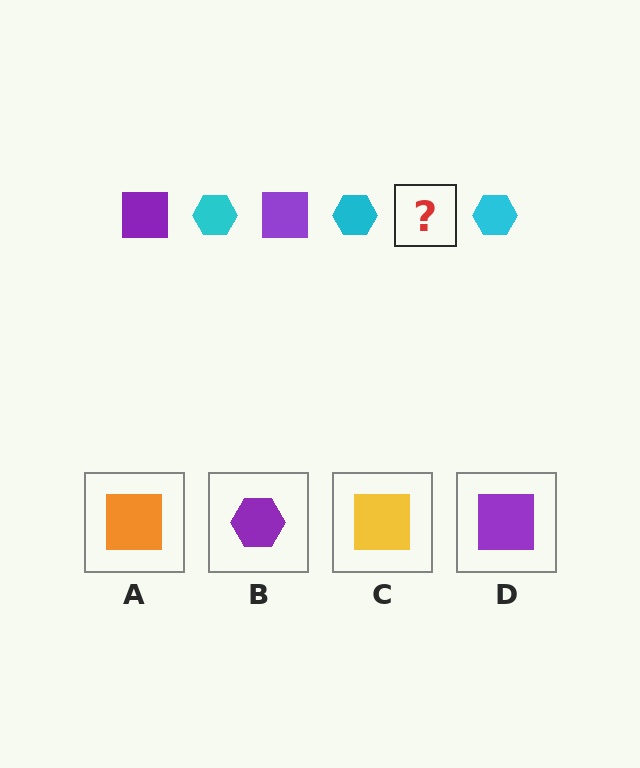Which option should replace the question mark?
Option D.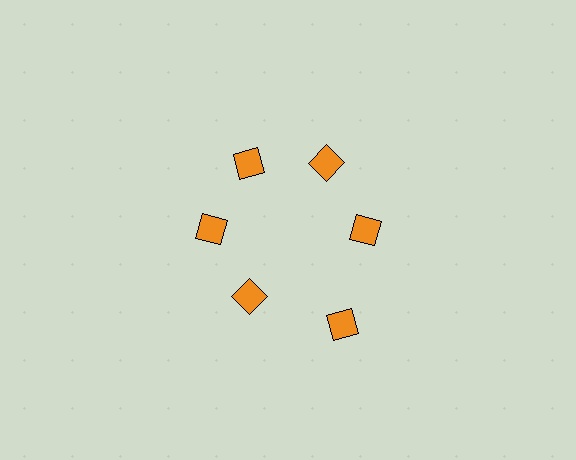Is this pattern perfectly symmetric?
No. The 6 orange diamonds are arranged in a ring, but one element near the 5 o'clock position is pushed outward from the center, breaking the 6-fold rotational symmetry.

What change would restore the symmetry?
The symmetry would be restored by moving it inward, back onto the ring so that all 6 diamonds sit at equal angles and equal distance from the center.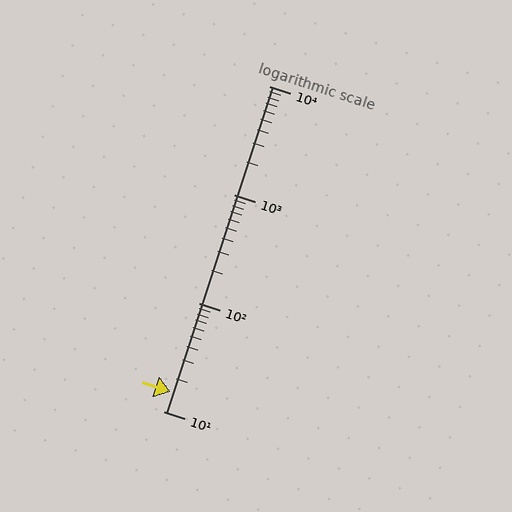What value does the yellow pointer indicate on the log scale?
The pointer indicates approximately 15.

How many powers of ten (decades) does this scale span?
The scale spans 3 decades, from 10 to 10000.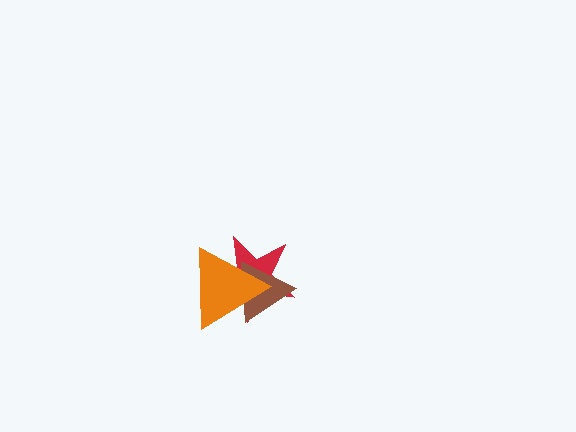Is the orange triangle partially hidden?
No, no other shape covers it.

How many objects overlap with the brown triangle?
2 objects overlap with the brown triangle.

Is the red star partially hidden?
Yes, it is partially covered by another shape.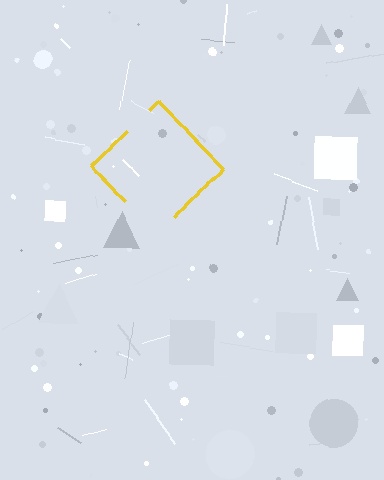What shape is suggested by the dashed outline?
The dashed outline suggests a diamond.